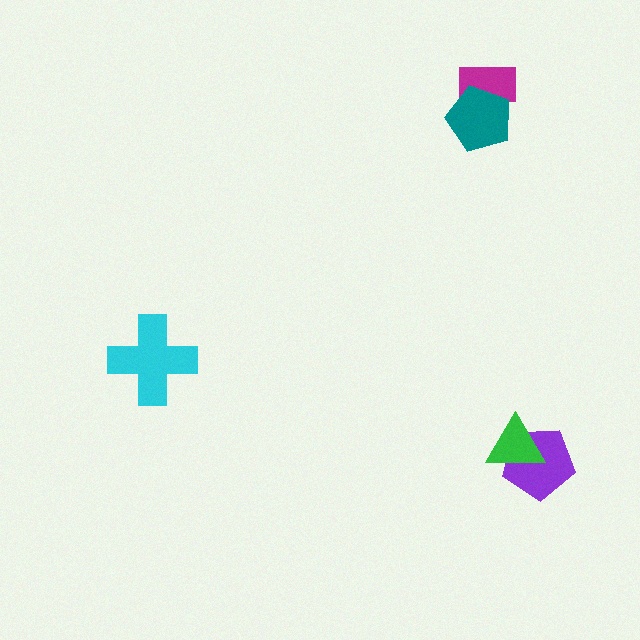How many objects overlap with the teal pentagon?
1 object overlaps with the teal pentagon.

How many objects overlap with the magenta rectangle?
1 object overlaps with the magenta rectangle.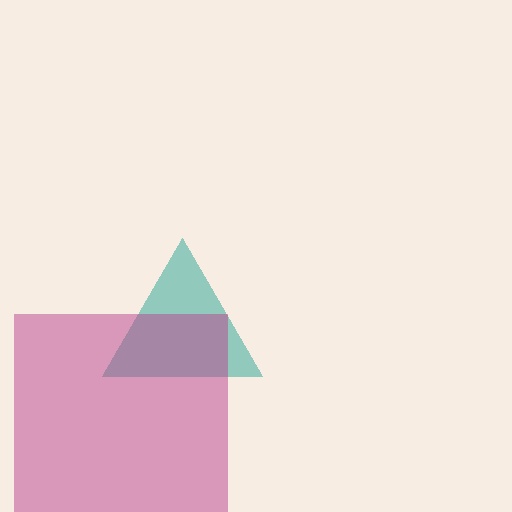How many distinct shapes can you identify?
There are 2 distinct shapes: a teal triangle, a magenta square.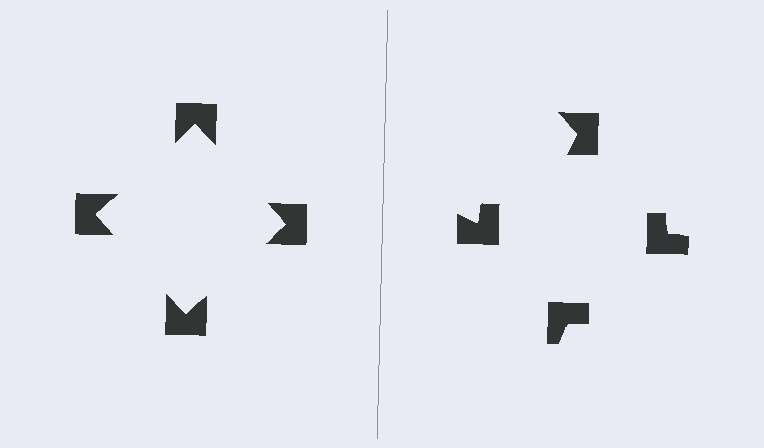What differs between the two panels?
The notched squares are positioned identically on both sides; only the wedge orientations differ. On the left they align to a square; on the right they are misaligned.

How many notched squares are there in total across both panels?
8 — 4 on each side.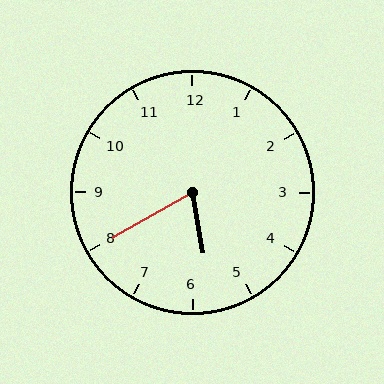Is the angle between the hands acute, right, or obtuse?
It is acute.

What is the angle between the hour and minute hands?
Approximately 70 degrees.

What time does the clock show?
5:40.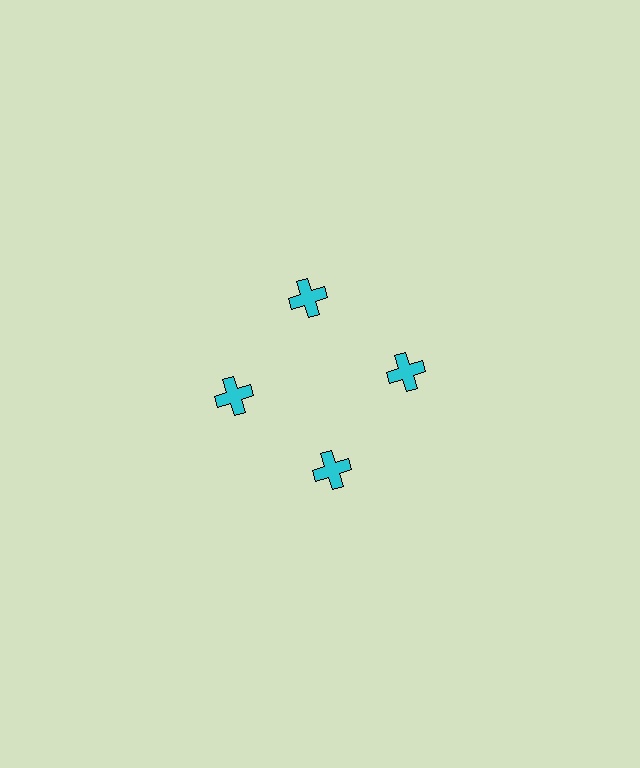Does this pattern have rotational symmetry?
Yes, this pattern has 4-fold rotational symmetry. It looks the same after rotating 90 degrees around the center.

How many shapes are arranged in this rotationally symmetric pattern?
There are 4 shapes, arranged in 4 groups of 1.